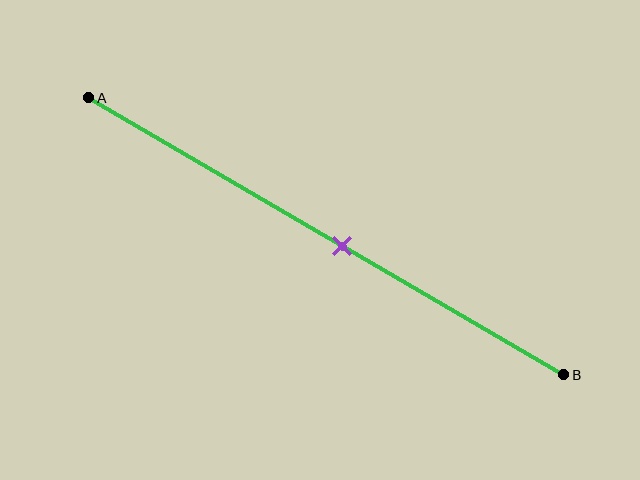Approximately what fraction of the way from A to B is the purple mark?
The purple mark is approximately 55% of the way from A to B.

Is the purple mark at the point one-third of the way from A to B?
No, the mark is at about 55% from A, not at the 33% one-third point.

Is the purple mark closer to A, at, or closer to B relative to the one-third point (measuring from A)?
The purple mark is closer to point B than the one-third point of segment AB.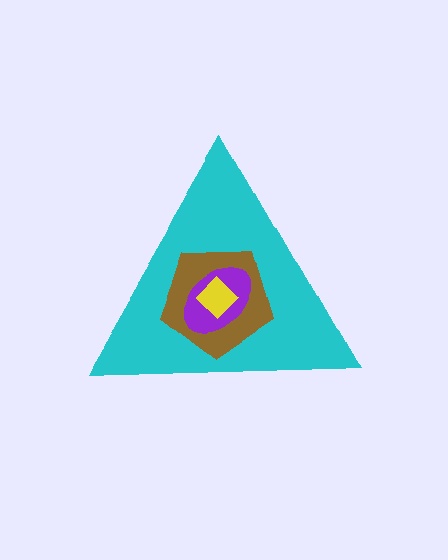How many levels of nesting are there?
4.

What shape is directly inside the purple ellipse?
The yellow diamond.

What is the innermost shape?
The yellow diamond.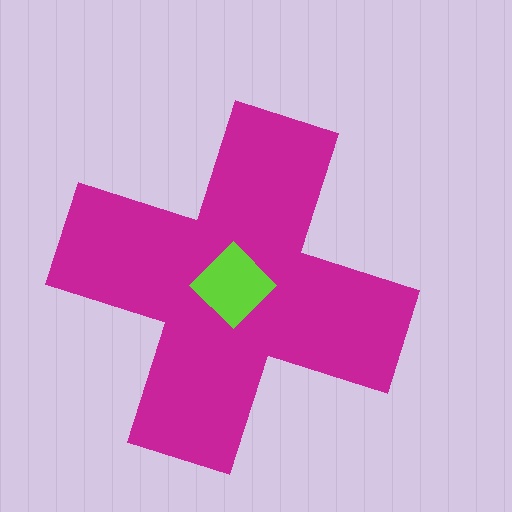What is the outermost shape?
The magenta cross.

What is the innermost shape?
The lime diamond.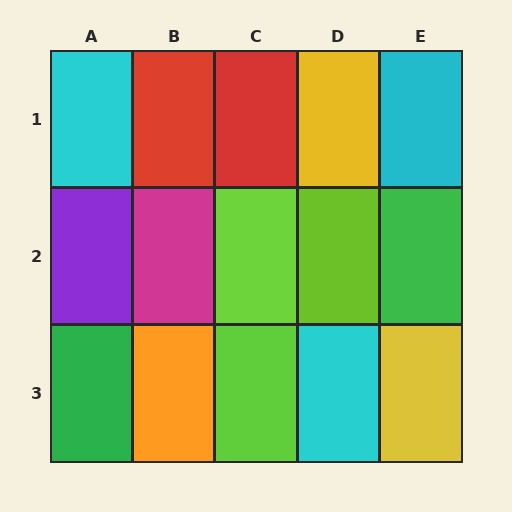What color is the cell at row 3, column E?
Yellow.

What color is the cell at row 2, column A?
Purple.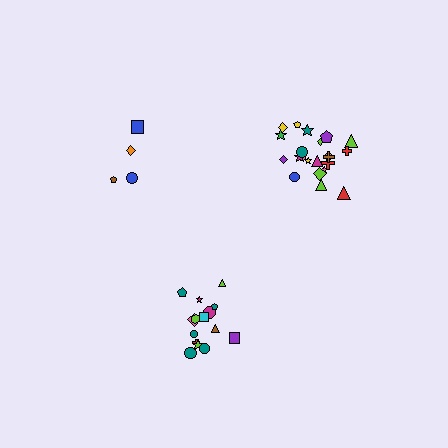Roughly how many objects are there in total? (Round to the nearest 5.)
Roughly 40 objects in total.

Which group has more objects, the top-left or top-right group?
The top-right group.